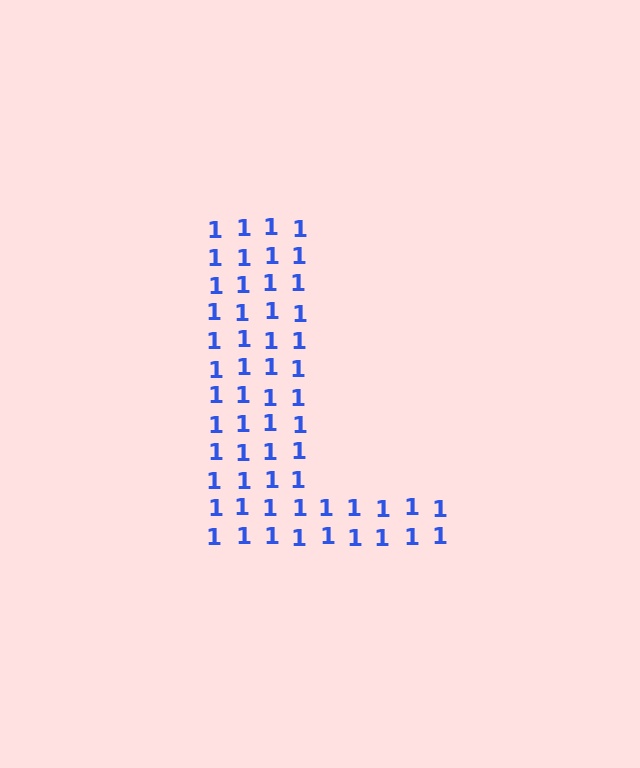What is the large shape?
The large shape is the letter L.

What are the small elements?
The small elements are digit 1's.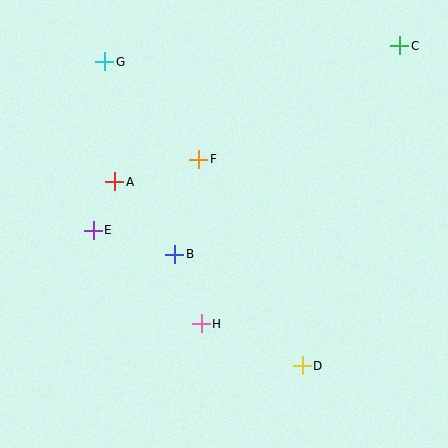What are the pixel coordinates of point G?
Point G is at (105, 62).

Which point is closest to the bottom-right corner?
Point D is closest to the bottom-right corner.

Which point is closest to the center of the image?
Point B at (175, 254) is closest to the center.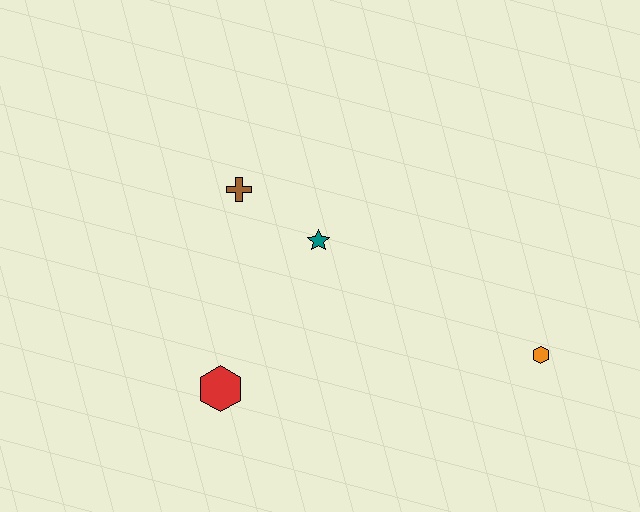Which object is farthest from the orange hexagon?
The brown cross is farthest from the orange hexagon.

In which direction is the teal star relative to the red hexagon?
The teal star is above the red hexagon.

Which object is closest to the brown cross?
The teal star is closest to the brown cross.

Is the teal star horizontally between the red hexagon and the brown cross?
No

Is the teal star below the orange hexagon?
No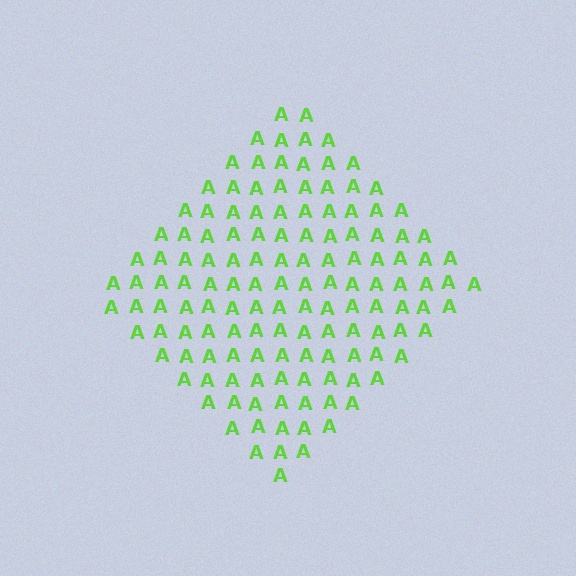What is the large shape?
The large shape is a diamond.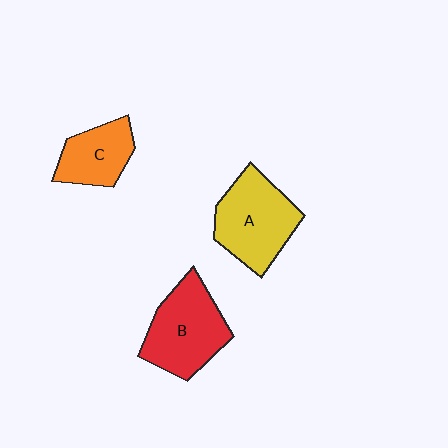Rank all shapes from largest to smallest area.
From largest to smallest: B (red), A (yellow), C (orange).